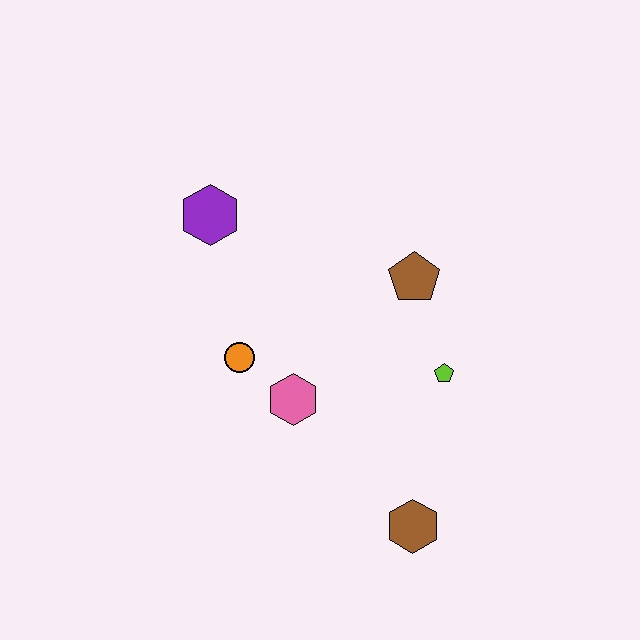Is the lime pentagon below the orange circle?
Yes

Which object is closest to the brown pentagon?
The lime pentagon is closest to the brown pentagon.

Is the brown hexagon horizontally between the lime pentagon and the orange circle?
Yes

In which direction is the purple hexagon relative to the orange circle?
The purple hexagon is above the orange circle.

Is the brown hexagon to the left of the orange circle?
No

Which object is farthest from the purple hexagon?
The brown hexagon is farthest from the purple hexagon.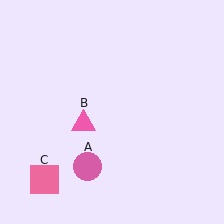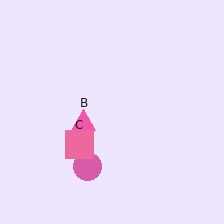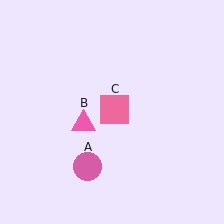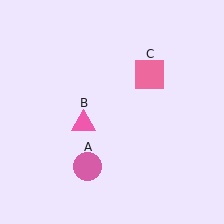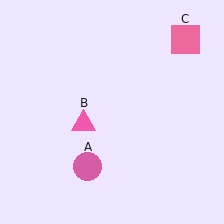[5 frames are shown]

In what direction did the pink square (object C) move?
The pink square (object C) moved up and to the right.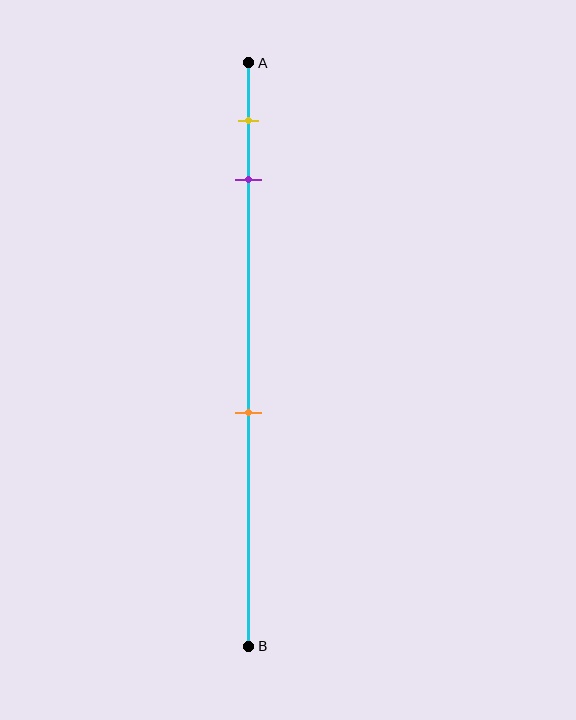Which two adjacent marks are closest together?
The yellow and purple marks are the closest adjacent pair.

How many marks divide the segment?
There are 3 marks dividing the segment.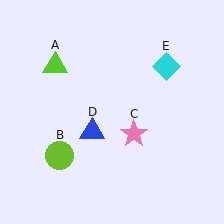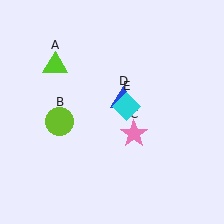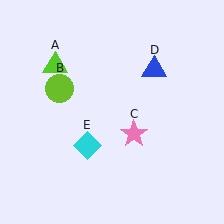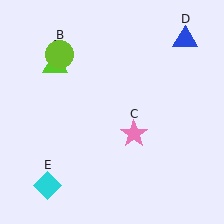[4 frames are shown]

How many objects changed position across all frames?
3 objects changed position: lime circle (object B), blue triangle (object D), cyan diamond (object E).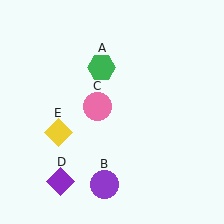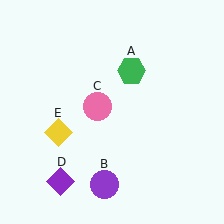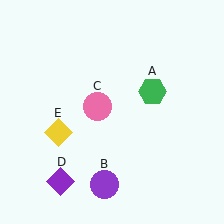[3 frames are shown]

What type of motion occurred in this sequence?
The green hexagon (object A) rotated clockwise around the center of the scene.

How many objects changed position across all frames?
1 object changed position: green hexagon (object A).